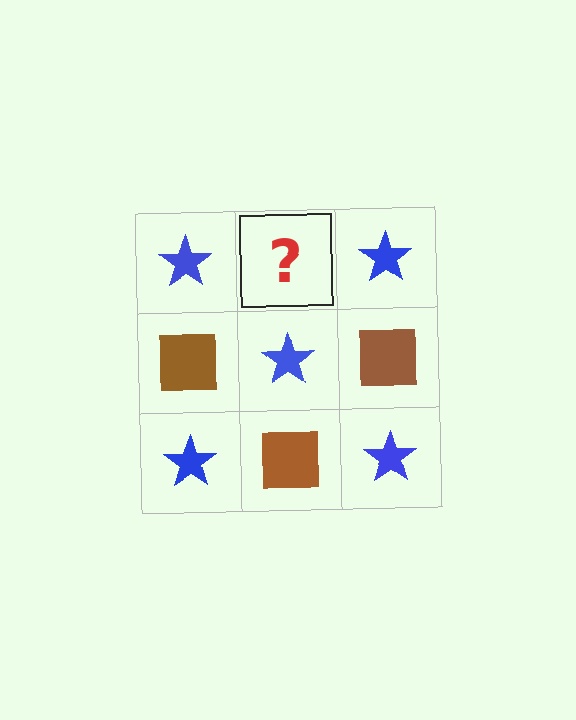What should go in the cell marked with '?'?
The missing cell should contain a brown square.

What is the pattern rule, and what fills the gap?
The rule is that it alternates blue star and brown square in a checkerboard pattern. The gap should be filled with a brown square.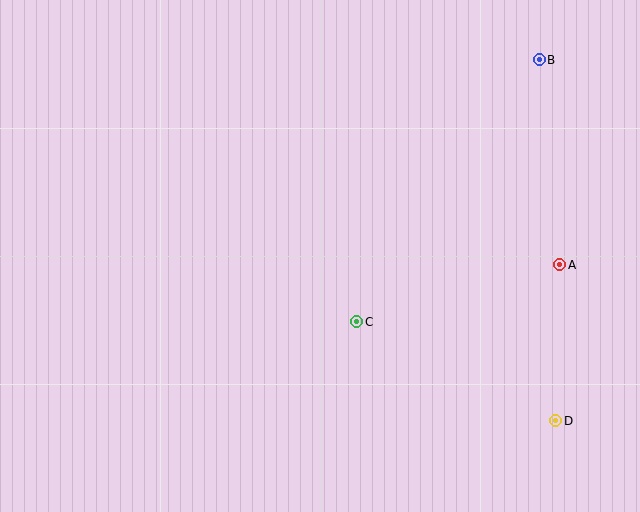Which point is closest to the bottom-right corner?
Point D is closest to the bottom-right corner.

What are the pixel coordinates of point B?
Point B is at (539, 60).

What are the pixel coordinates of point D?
Point D is at (556, 421).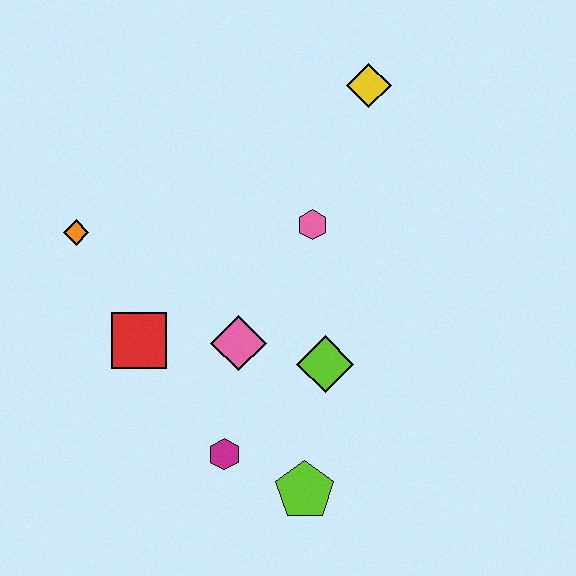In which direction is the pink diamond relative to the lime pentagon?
The pink diamond is above the lime pentagon.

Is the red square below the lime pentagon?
No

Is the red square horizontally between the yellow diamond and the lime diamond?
No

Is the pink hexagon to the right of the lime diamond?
No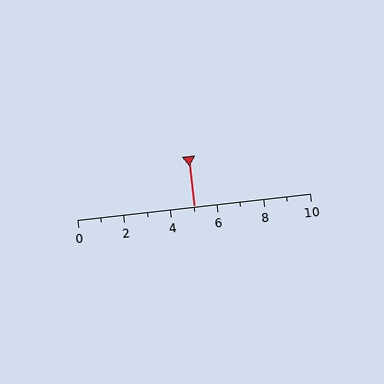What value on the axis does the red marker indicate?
The marker indicates approximately 5.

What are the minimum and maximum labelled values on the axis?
The axis runs from 0 to 10.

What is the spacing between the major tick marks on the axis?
The major ticks are spaced 2 apart.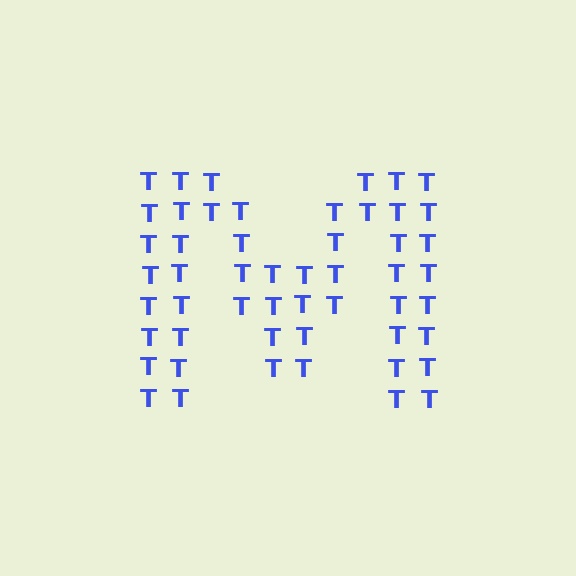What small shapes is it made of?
It is made of small letter T's.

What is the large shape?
The large shape is the letter M.